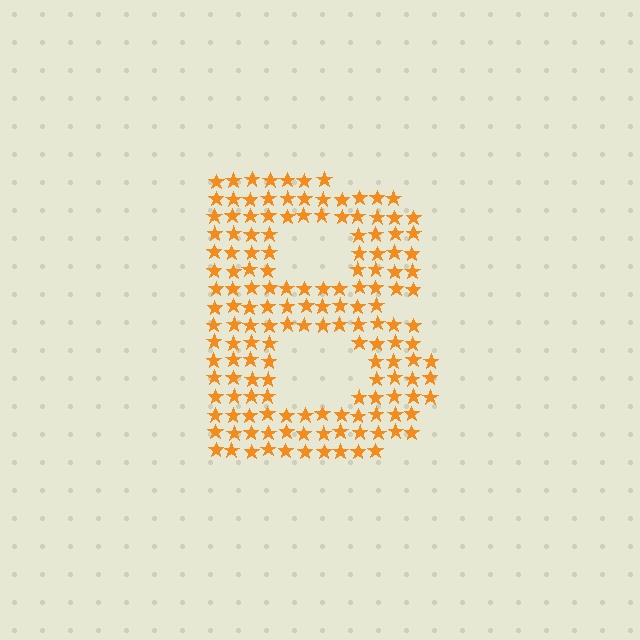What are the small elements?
The small elements are stars.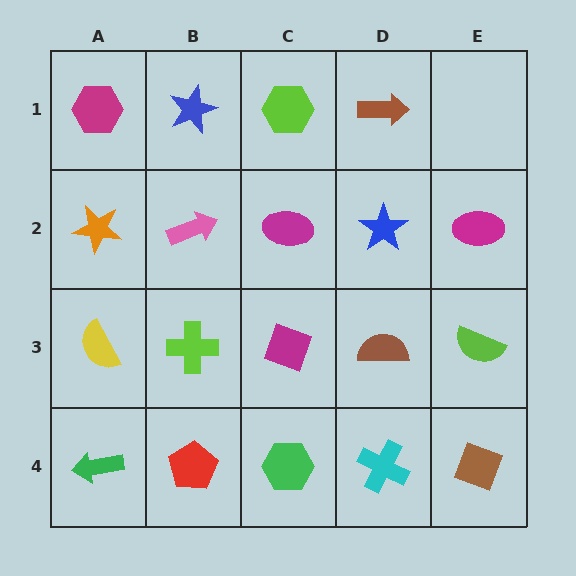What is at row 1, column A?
A magenta hexagon.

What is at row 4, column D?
A cyan cross.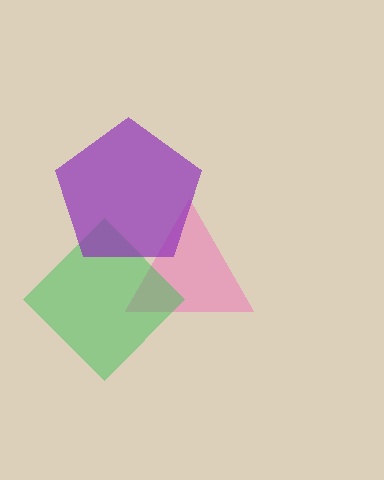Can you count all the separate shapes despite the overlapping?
Yes, there are 3 separate shapes.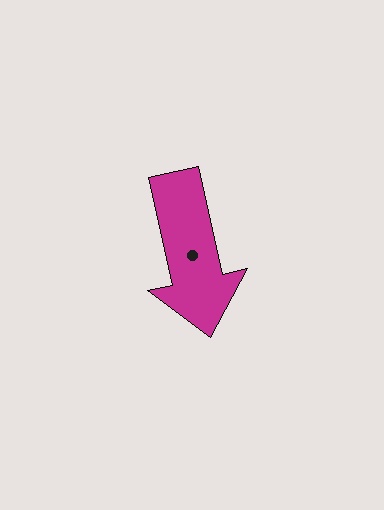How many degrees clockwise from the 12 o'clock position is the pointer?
Approximately 168 degrees.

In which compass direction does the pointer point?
South.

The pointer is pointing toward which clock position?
Roughly 6 o'clock.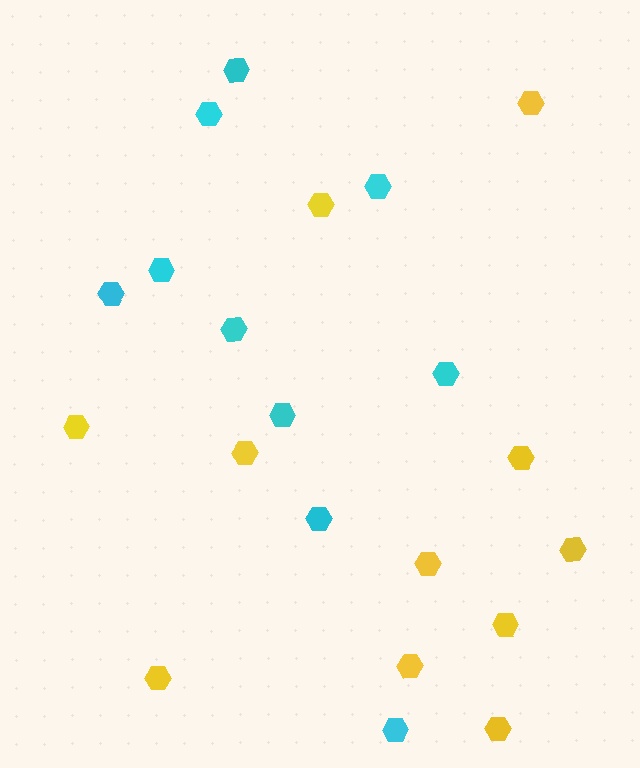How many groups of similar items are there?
There are 2 groups: one group of yellow hexagons (11) and one group of cyan hexagons (10).